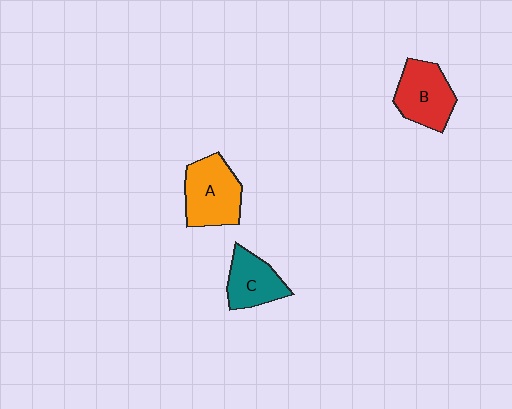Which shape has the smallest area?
Shape C (teal).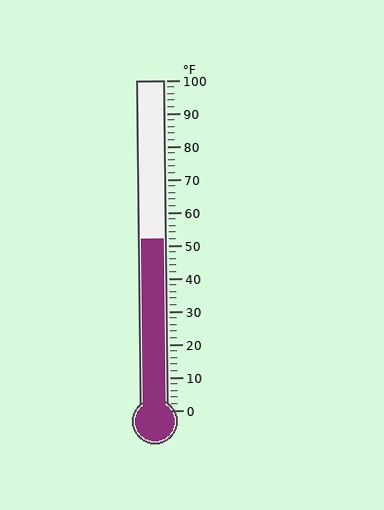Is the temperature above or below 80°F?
The temperature is below 80°F.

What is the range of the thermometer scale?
The thermometer scale ranges from 0°F to 100°F.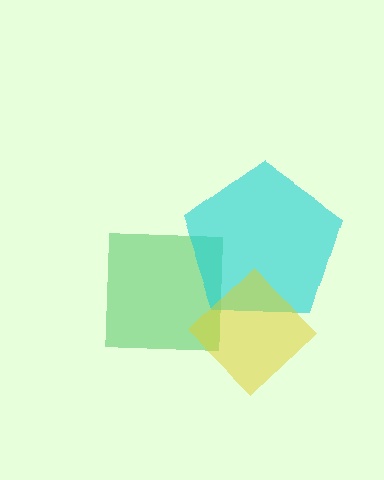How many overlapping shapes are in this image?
There are 3 overlapping shapes in the image.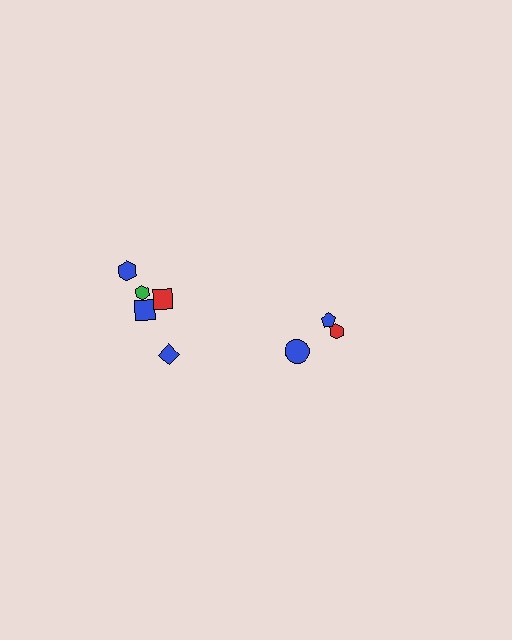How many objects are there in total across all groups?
There are 8 objects.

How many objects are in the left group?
There are 5 objects.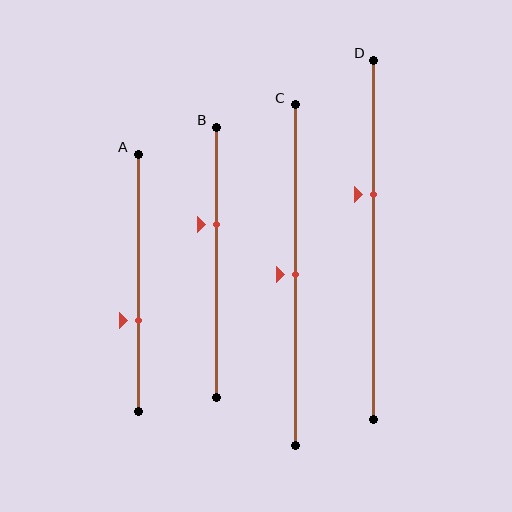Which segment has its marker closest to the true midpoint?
Segment C has its marker closest to the true midpoint.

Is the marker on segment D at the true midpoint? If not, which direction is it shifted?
No, the marker on segment D is shifted upward by about 13% of the segment length.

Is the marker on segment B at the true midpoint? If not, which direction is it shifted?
No, the marker on segment B is shifted upward by about 14% of the segment length.